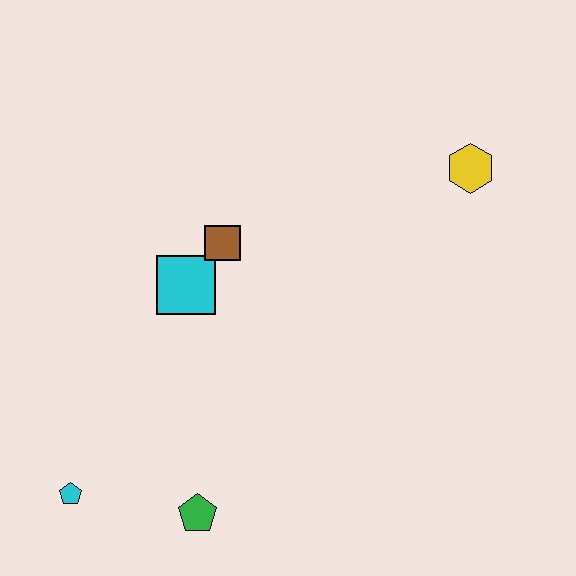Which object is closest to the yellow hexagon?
The brown square is closest to the yellow hexagon.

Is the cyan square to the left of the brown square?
Yes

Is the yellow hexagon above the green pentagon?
Yes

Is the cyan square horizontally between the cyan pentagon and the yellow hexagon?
Yes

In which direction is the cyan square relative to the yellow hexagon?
The cyan square is to the left of the yellow hexagon.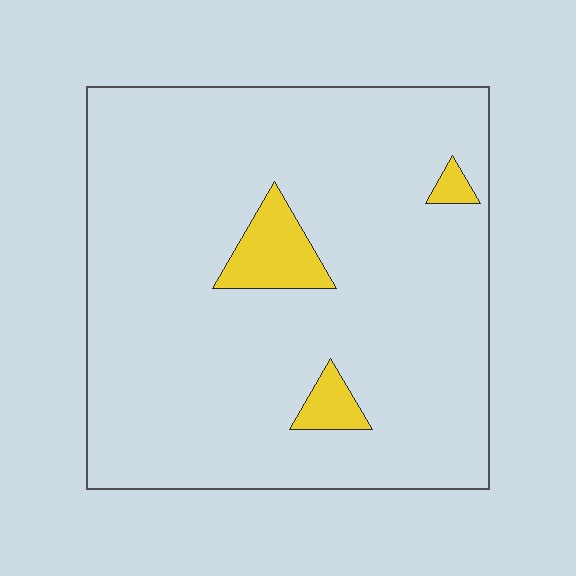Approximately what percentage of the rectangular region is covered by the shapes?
Approximately 5%.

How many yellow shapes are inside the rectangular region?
3.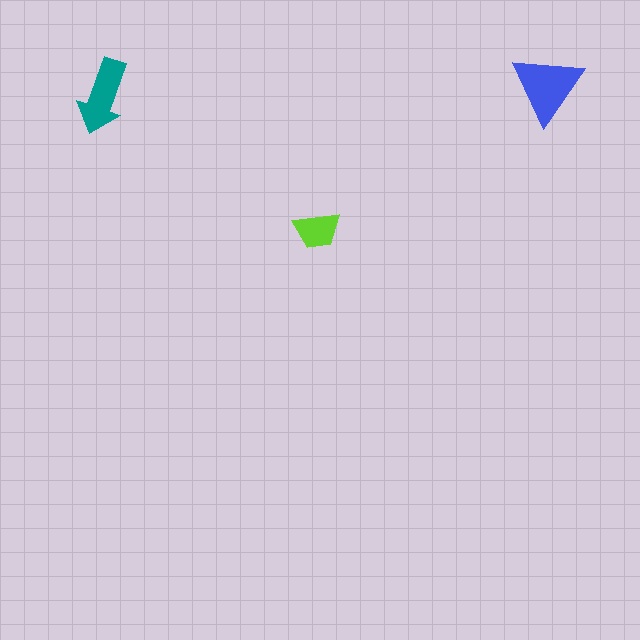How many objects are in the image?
There are 3 objects in the image.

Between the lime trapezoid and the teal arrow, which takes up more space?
The teal arrow.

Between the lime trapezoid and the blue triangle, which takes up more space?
The blue triangle.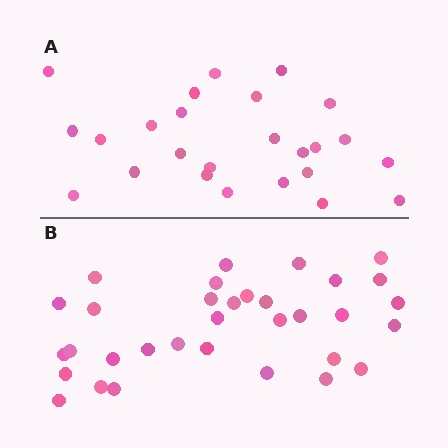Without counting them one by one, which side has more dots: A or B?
Region B (the bottom region) has more dots.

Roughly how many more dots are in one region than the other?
Region B has roughly 8 or so more dots than region A.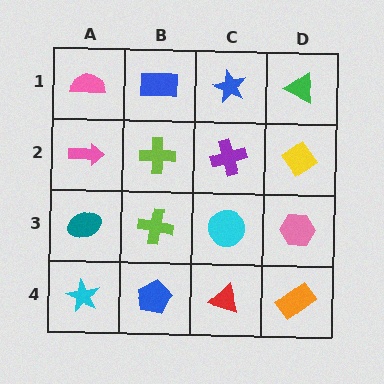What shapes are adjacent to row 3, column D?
A yellow diamond (row 2, column D), an orange rectangle (row 4, column D), a cyan circle (row 3, column C).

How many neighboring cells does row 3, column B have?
4.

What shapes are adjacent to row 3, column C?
A purple cross (row 2, column C), a red triangle (row 4, column C), a lime cross (row 3, column B), a pink hexagon (row 3, column D).